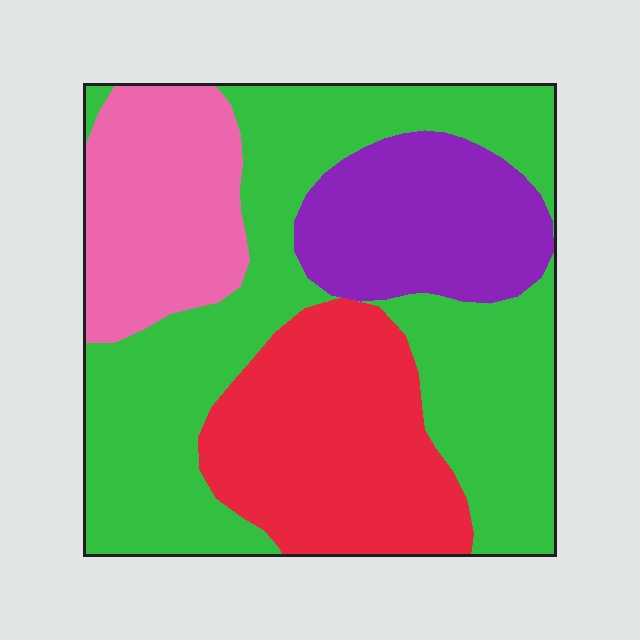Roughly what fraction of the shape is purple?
Purple covers roughly 15% of the shape.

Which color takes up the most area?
Green, at roughly 45%.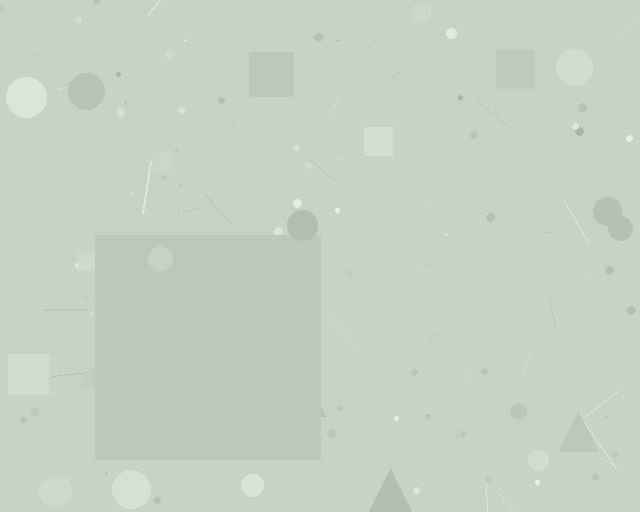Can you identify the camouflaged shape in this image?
The camouflaged shape is a square.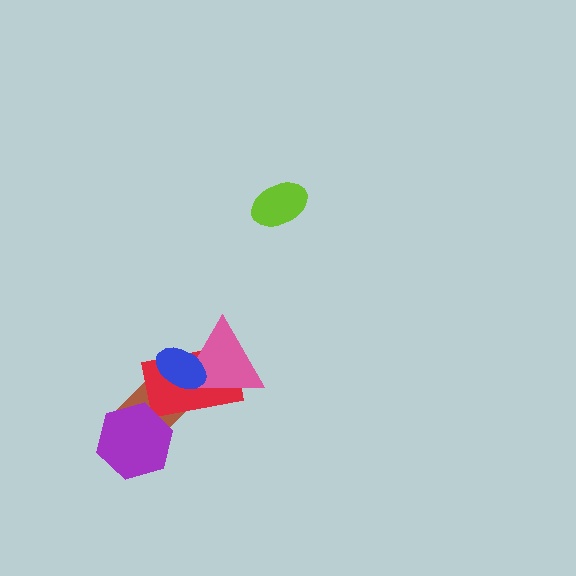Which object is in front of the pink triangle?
The blue ellipse is in front of the pink triangle.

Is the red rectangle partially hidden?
Yes, it is partially covered by another shape.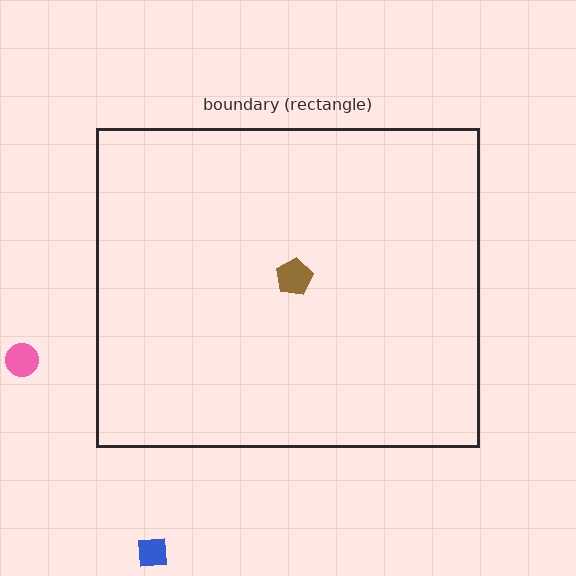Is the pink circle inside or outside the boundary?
Outside.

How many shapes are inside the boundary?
1 inside, 2 outside.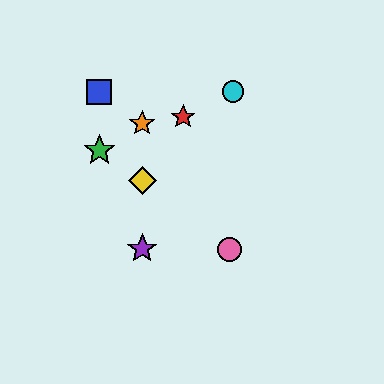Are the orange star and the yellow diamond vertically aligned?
Yes, both are at x≈142.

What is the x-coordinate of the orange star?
The orange star is at x≈142.